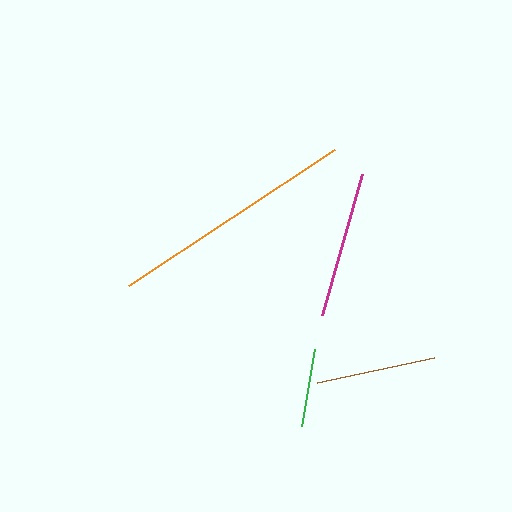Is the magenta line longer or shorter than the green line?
The magenta line is longer than the green line.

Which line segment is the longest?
The orange line is the longest at approximately 246 pixels.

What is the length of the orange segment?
The orange segment is approximately 246 pixels long.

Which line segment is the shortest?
The green line is the shortest at approximately 79 pixels.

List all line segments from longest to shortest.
From longest to shortest: orange, magenta, brown, green.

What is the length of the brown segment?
The brown segment is approximately 119 pixels long.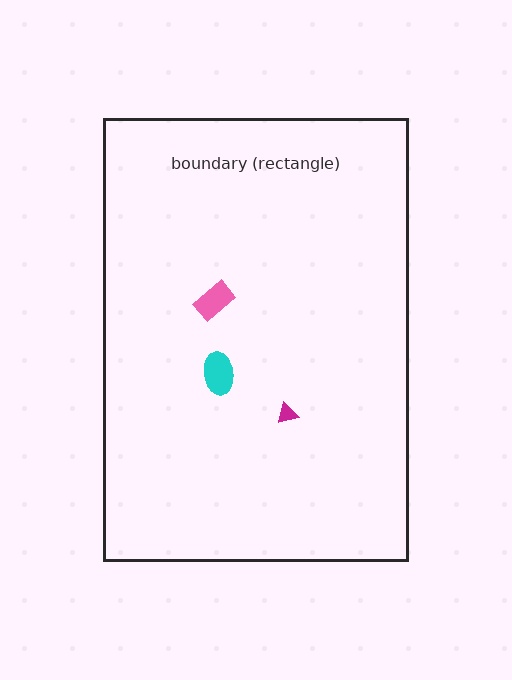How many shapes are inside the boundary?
3 inside, 0 outside.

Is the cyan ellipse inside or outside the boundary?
Inside.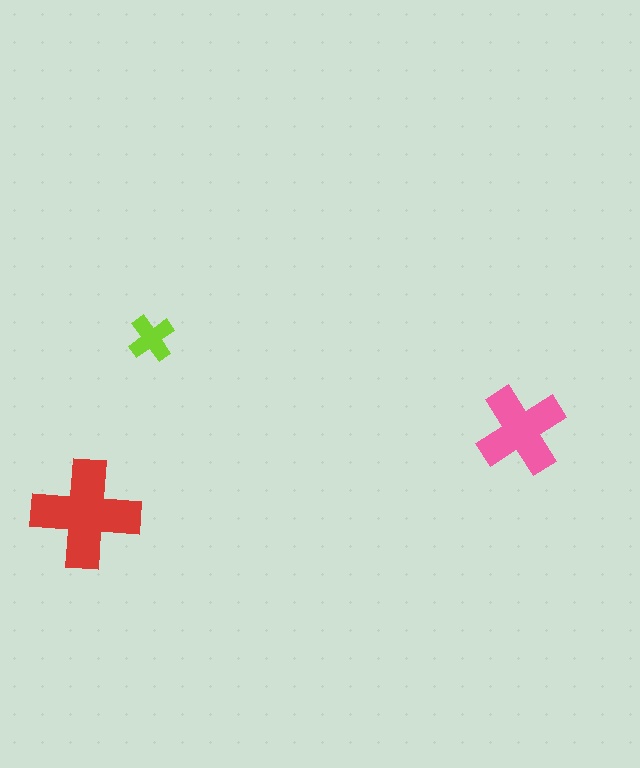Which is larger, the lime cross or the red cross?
The red one.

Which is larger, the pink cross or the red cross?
The red one.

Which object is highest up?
The lime cross is topmost.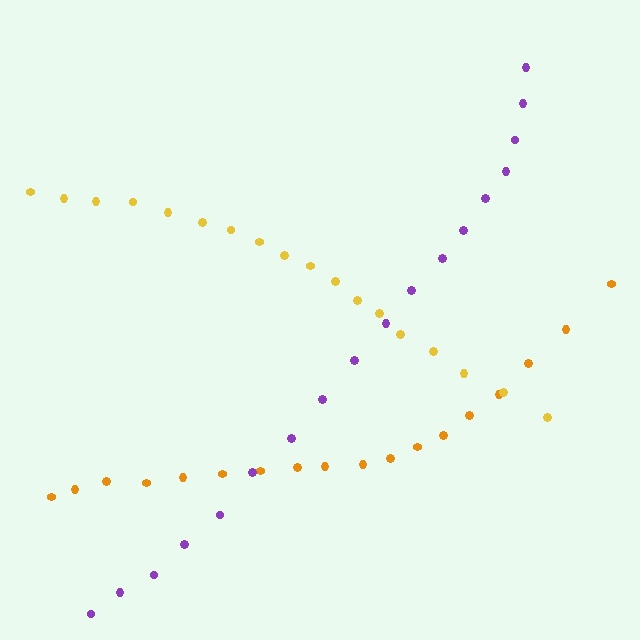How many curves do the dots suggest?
There are 3 distinct paths.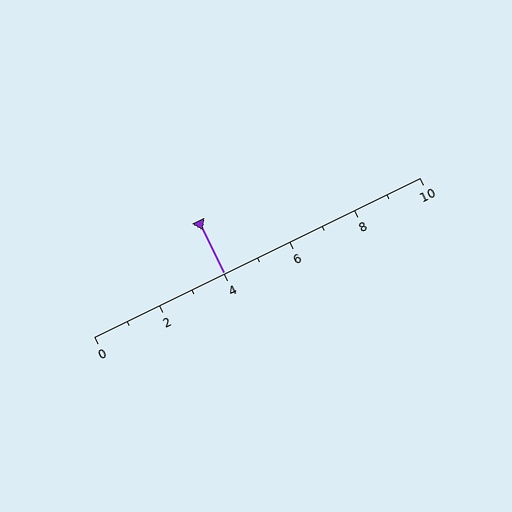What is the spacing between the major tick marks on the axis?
The major ticks are spaced 2 apart.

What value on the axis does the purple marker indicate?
The marker indicates approximately 4.